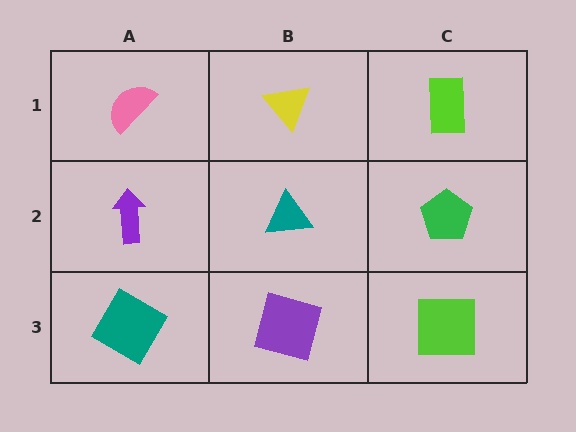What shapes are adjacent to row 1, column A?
A purple arrow (row 2, column A), a yellow triangle (row 1, column B).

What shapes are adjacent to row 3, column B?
A teal triangle (row 2, column B), a teal diamond (row 3, column A), a lime square (row 3, column C).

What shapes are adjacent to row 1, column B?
A teal triangle (row 2, column B), a pink semicircle (row 1, column A), a lime rectangle (row 1, column C).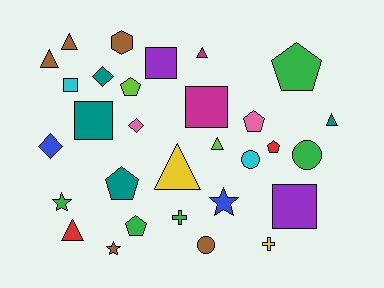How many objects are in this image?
There are 30 objects.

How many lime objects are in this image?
There are 2 lime objects.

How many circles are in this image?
There are 3 circles.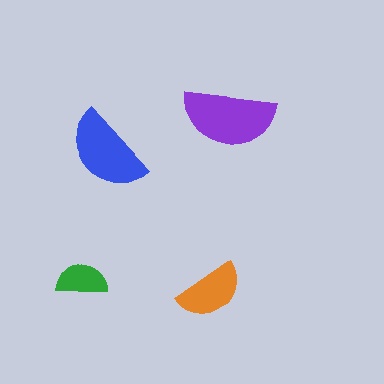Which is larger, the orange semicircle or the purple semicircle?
The purple one.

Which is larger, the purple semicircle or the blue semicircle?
The purple one.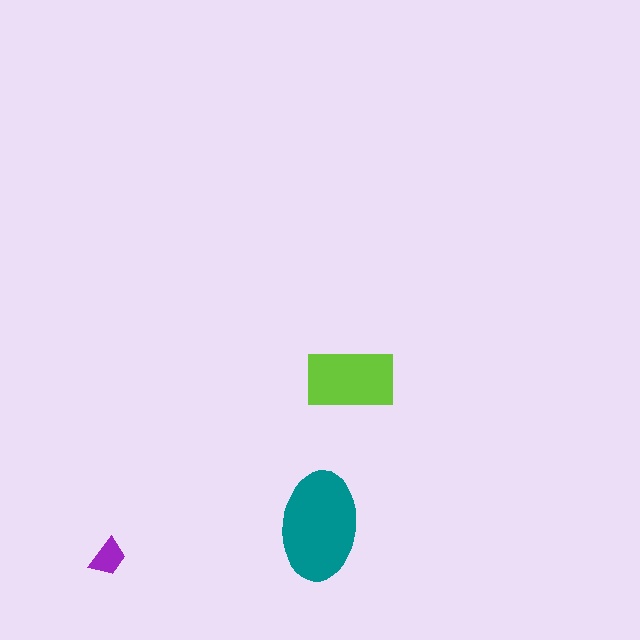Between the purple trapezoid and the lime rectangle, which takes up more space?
The lime rectangle.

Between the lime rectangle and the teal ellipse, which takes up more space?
The teal ellipse.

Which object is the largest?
The teal ellipse.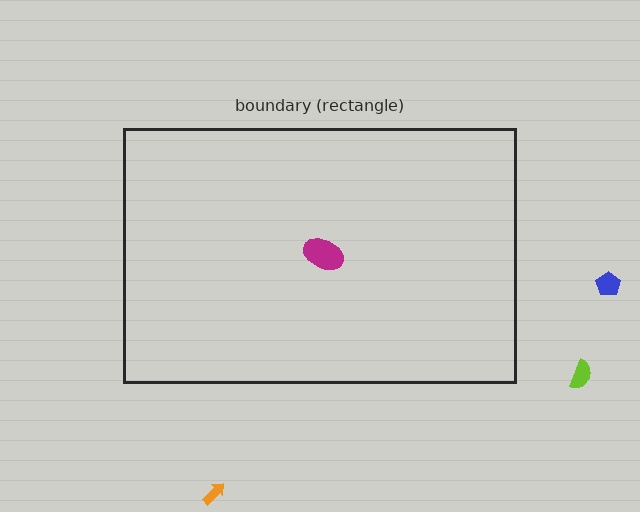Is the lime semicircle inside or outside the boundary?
Outside.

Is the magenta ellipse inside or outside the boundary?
Inside.